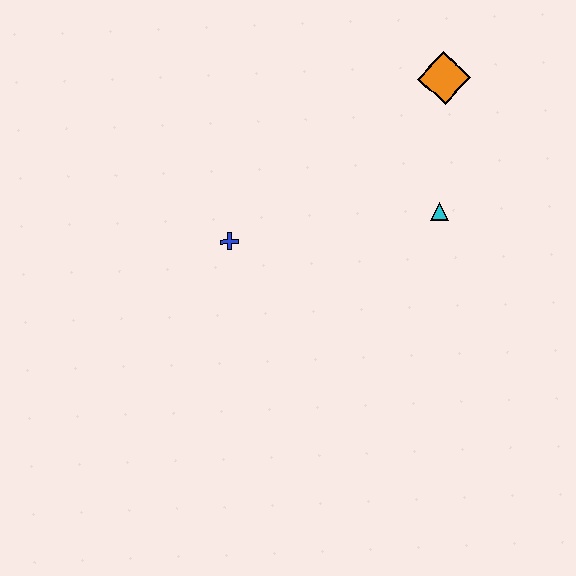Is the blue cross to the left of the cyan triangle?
Yes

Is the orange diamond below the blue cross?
No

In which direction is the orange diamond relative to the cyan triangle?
The orange diamond is above the cyan triangle.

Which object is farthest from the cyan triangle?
The blue cross is farthest from the cyan triangle.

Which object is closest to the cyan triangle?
The orange diamond is closest to the cyan triangle.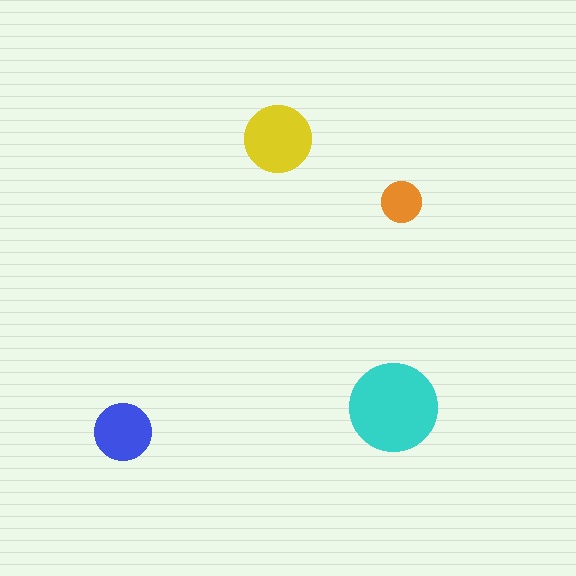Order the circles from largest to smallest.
the cyan one, the yellow one, the blue one, the orange one.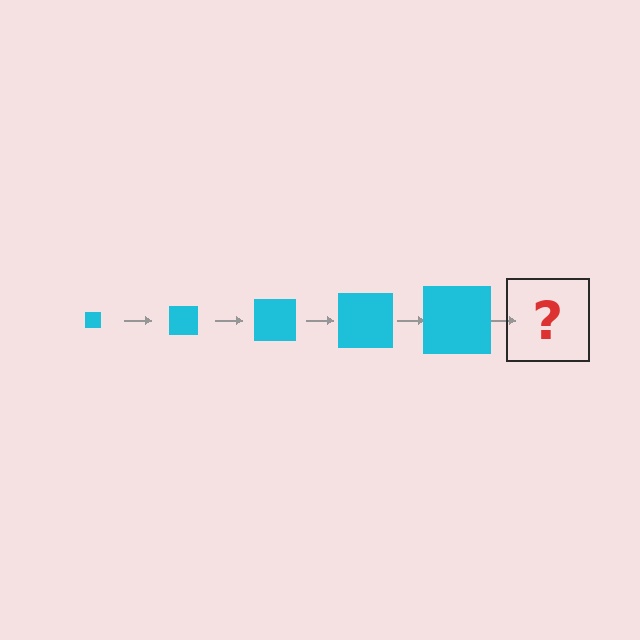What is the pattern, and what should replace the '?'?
The pattern is that the square gets progressively larger each step. The '?' should be a cyan square, larger than the previous one.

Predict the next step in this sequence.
The next step is a cyan square, larger than the previous one.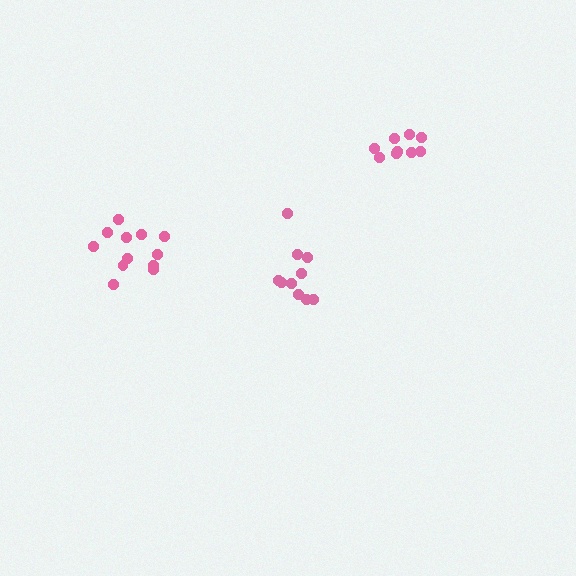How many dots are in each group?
Group 1: 12 dots, Group 2: 9 dots, Group 3: 10 dots (31 total).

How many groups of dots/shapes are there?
There are 3 groups.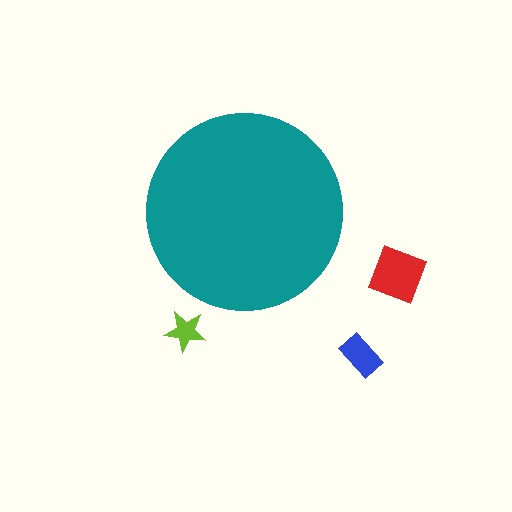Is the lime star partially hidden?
No, the lime star is fully visible.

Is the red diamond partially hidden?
No, the red diamond is fully visible.